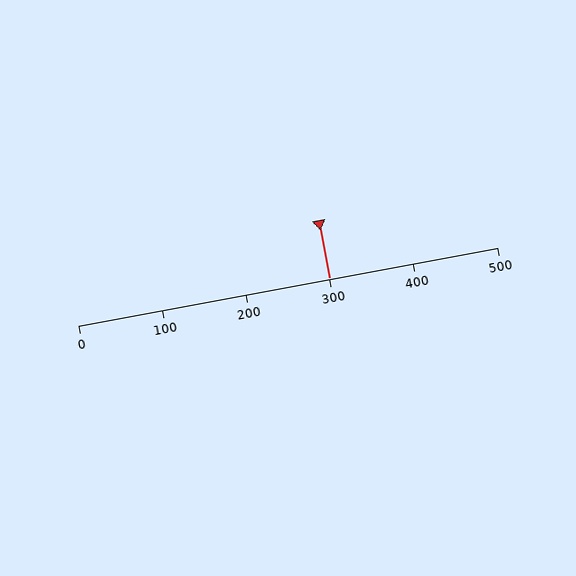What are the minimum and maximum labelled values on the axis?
The axis runs from 0 to 500.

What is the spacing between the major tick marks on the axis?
The major ticks are spaced 100 apart.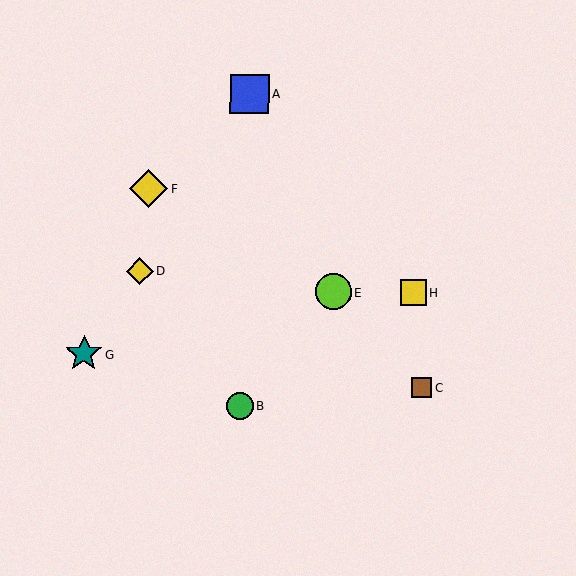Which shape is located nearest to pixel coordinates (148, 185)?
The yellow diamond (labeled F) at (148, 188) is nearest to that location.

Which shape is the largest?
The blue square (labeled A) is the largest.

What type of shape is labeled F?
Shape F is a yellow diamond.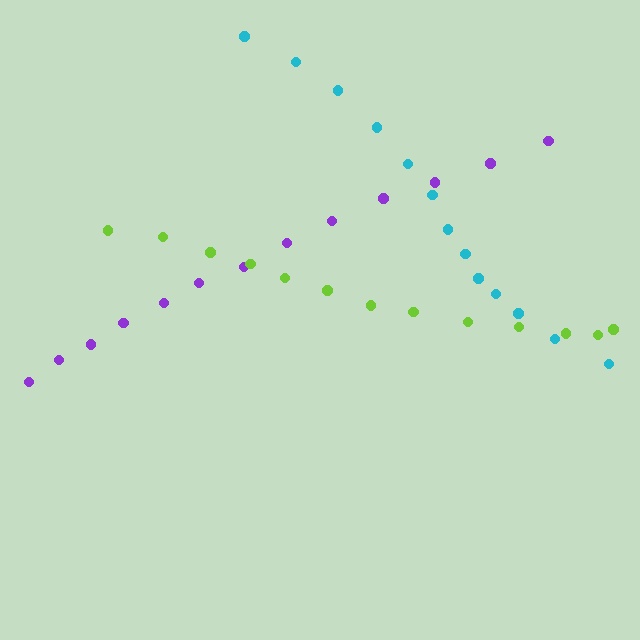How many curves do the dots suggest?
There are 3 distinct paths.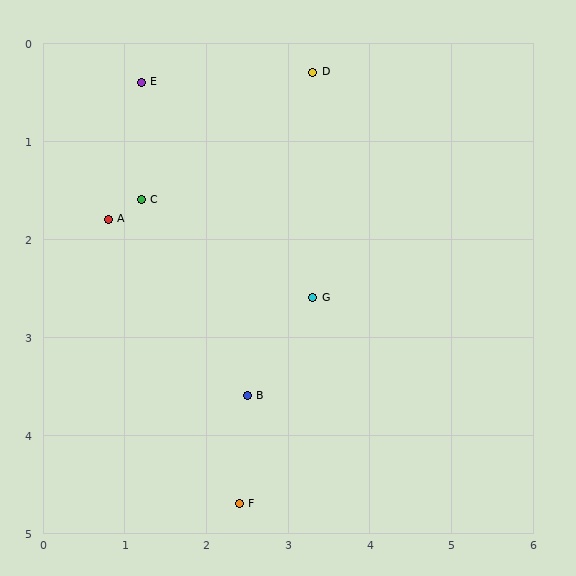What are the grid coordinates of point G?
Point G is at approximately (3.3, 2.6).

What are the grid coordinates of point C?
Point C is at approximately (1.2, 1.6).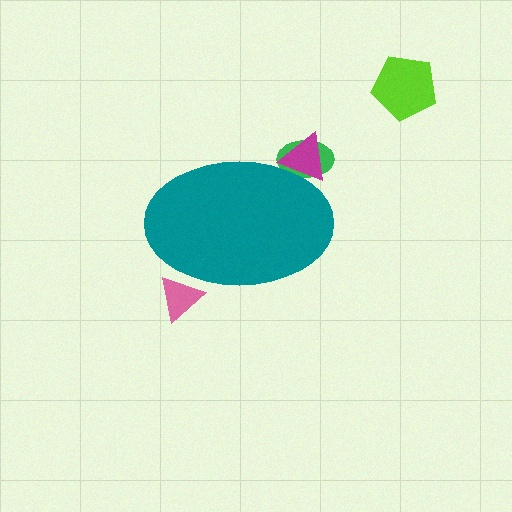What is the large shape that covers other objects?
A teal ellipse.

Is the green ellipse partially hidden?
Yes, the green ellipse is partially hidden behind the teal ellipse.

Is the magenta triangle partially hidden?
Yes, the magenta triangle is partially hidden behind the teal ellipse.